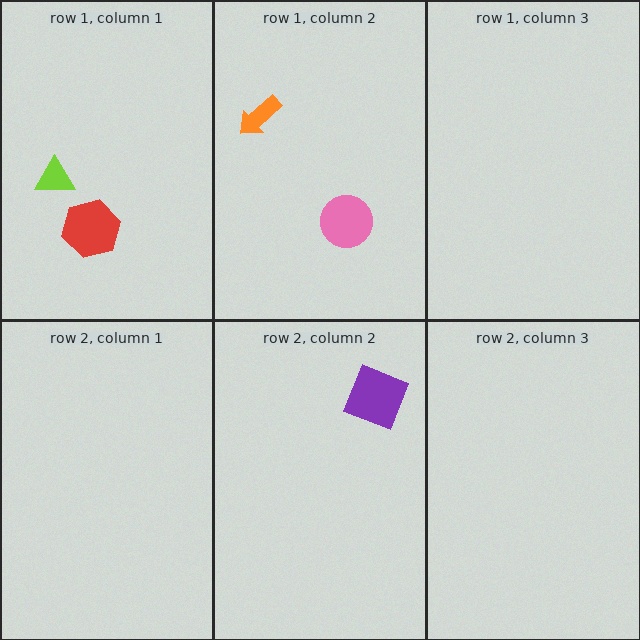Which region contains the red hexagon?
The row 1, column 1 region.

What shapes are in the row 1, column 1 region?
The red hexagon, the lime triangle.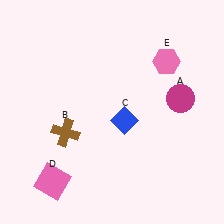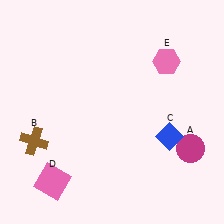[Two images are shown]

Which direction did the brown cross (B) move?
The brown cross (B) moved left.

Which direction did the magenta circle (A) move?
The magenta circle (A) moved down.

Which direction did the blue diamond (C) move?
The blue diamond (C) moved right.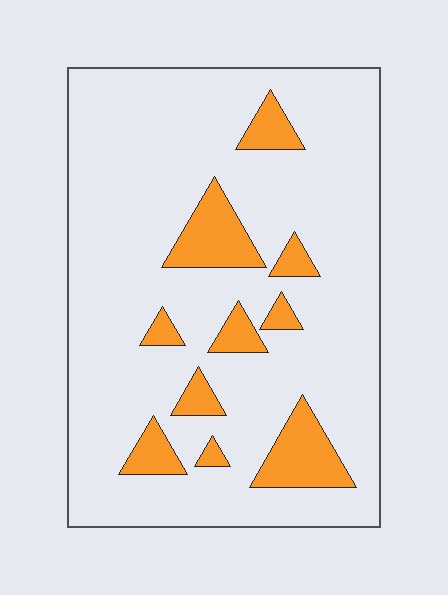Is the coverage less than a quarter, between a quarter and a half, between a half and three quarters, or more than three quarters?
Less than a quarter.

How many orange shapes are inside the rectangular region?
10.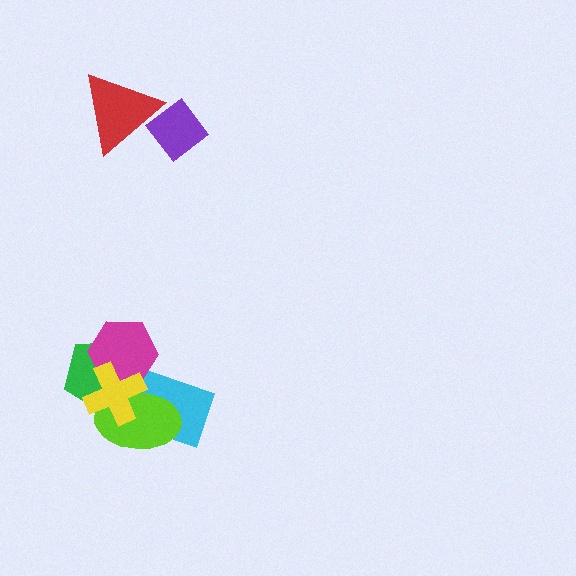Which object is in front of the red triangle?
The purple diamond is in front of the red triangle.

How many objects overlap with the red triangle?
1 object overlaps with the red triangle.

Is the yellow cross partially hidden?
No, no other shape covers it.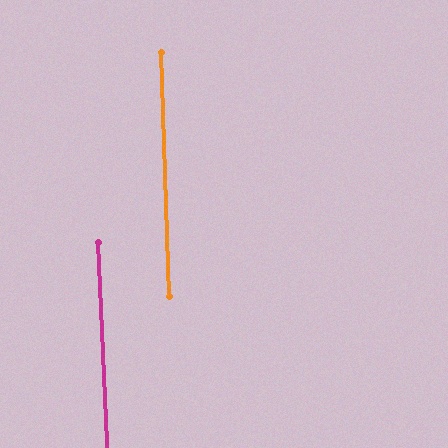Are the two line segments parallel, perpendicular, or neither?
Parallel — their directions differ by only 0.8°.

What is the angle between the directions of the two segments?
Approximately 1 degree.